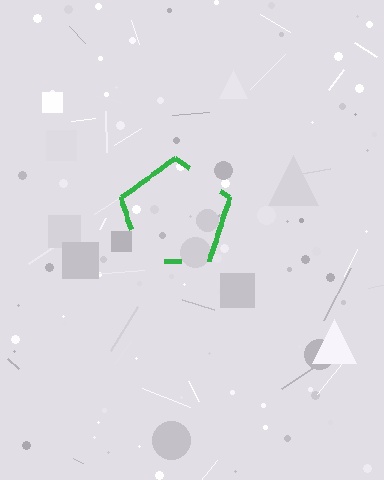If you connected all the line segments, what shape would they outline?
They would outline a pentagon.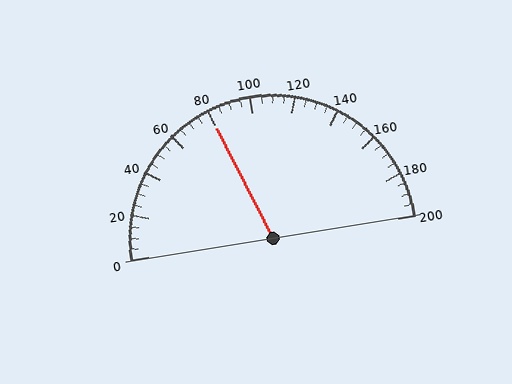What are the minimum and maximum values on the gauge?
The gauge ranges from 0 to 200.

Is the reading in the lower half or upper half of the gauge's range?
The reading is in the lower half of the range (0 to 200).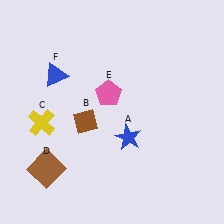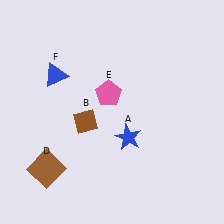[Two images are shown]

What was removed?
The yellow cross (C) was removed in Image 2.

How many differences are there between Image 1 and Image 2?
There is 1 difference between the two images.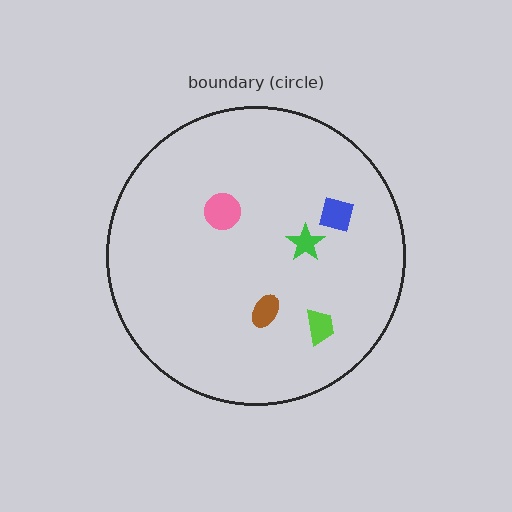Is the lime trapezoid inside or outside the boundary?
Inside.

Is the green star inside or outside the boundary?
Inside.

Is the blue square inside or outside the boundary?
Inside.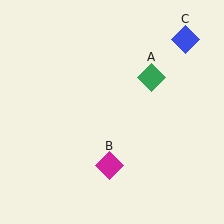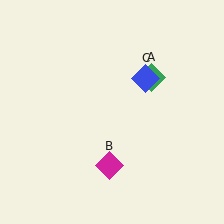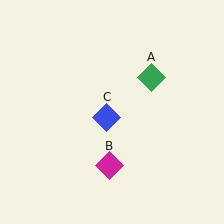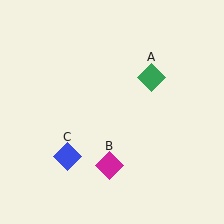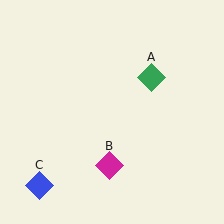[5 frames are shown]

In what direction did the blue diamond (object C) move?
The blue diamond (object C) moved down and to the left.